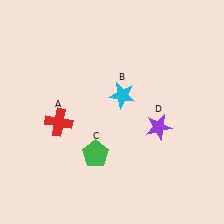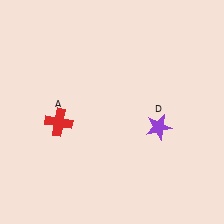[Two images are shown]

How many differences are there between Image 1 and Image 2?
There are 2 differences between the two images.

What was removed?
The cyan star (B), the green pentagon (C) were removed in Image 2.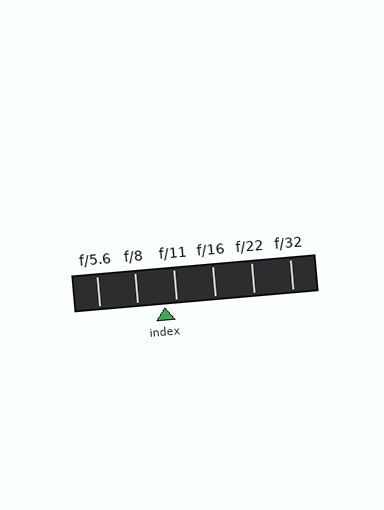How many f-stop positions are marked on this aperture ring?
There are 6 f-stop positions marked.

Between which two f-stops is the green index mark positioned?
The index mark is between f/8 and f/11.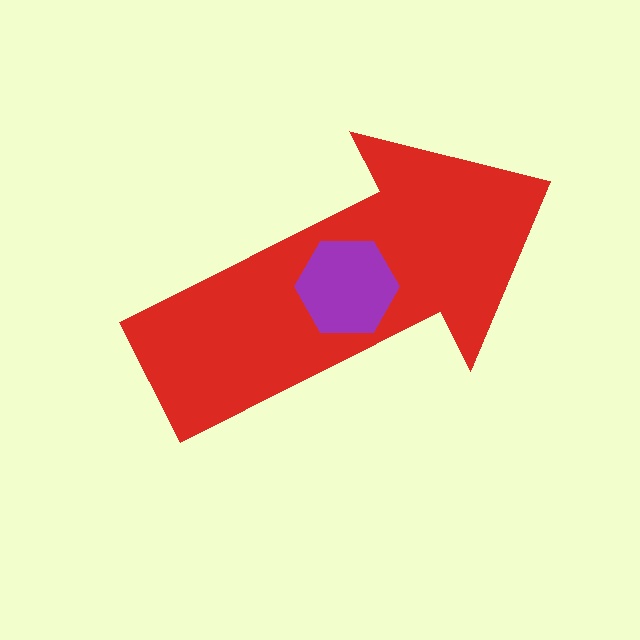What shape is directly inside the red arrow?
The purple hexagon.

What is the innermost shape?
The purple hexagon.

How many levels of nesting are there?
2.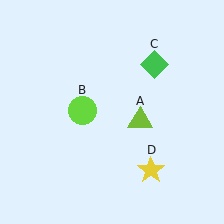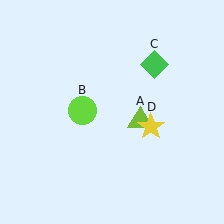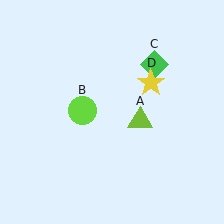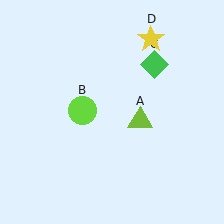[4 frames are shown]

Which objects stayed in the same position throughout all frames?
Lime triangle (object A) and lime circle (object B) and green diamond (object C) remained stationary.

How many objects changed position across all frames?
1 object changed position: yellow star (object D).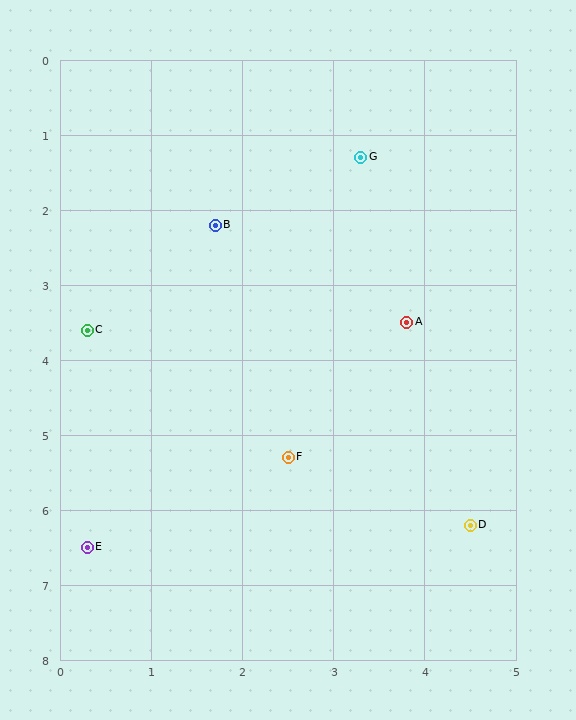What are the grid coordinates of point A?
Point A is at approximately (3.8, 3.5).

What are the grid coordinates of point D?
Point D is at approximately (4.5, 6.2).